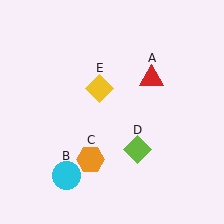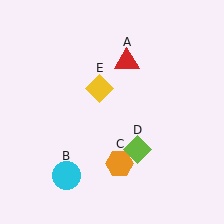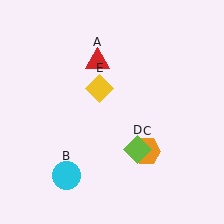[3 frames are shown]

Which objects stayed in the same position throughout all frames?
Cyan circle (object B) and lime diamond (object D) and yellow diamond (object E) remained stationary.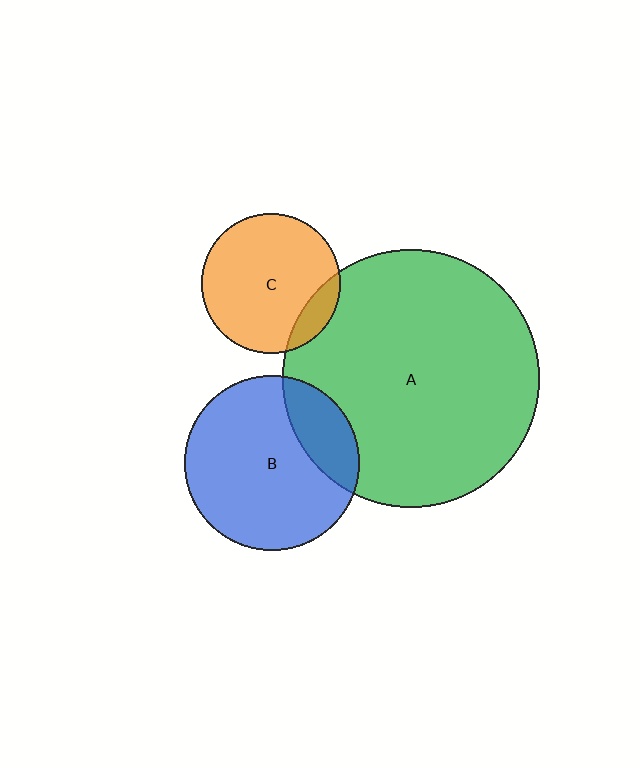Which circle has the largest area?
Circle A (green).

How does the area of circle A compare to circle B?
Approximately 2.2 times.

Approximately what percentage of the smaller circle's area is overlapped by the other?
Approximately 20%.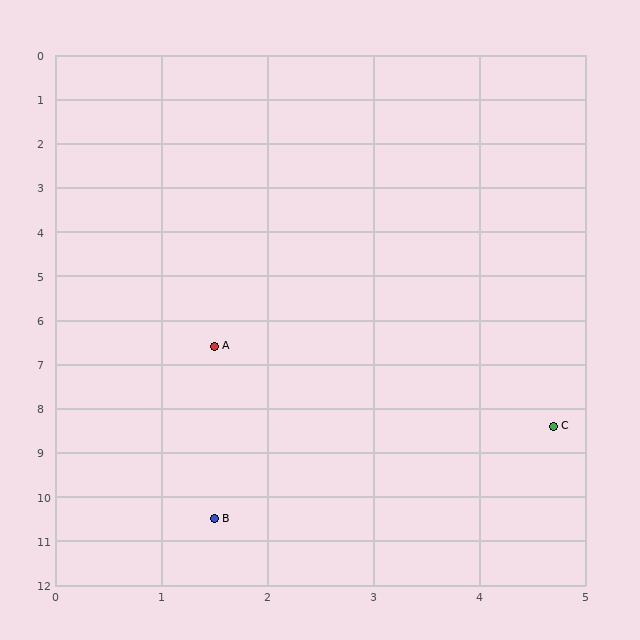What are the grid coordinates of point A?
Point A is at approximately (1.5, 6.6).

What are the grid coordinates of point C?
Point C is at approximately (4.7, 8.4).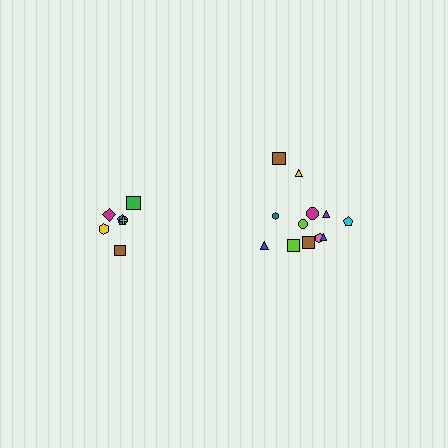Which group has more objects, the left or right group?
The right group.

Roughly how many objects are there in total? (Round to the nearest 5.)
Roughly 20 objects in total.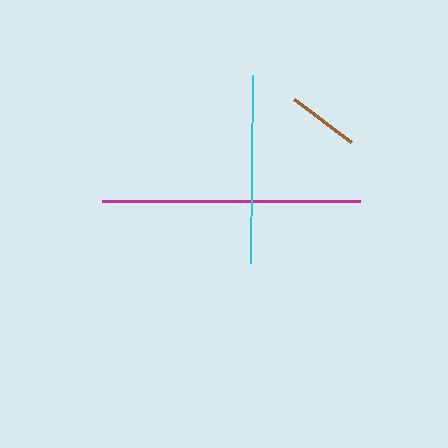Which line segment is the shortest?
The brown line is the shortest at approximately 71 pixels.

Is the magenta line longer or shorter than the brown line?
The magenta line is longer than the brown line.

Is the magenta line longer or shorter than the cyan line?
The magenta line is longer than the cyan line.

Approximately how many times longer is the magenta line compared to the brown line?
The magenta line is approximately 3.6 times the length of the brown line.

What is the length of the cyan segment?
The cyan segment is approximately 188 pixels long.